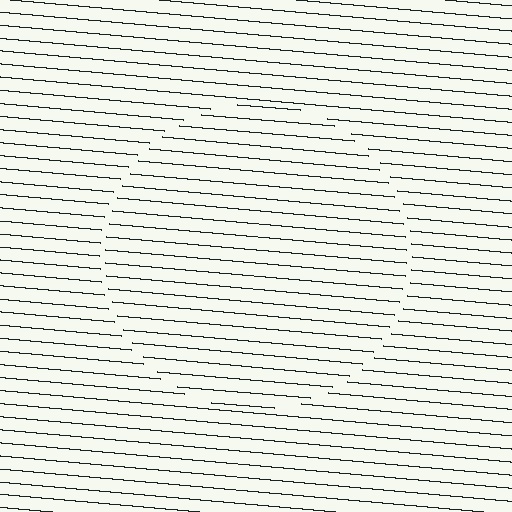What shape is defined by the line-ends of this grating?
An illusory circle. The interior of the shape contains the same grating, shifted by half a period — the contour is defined by the phase discontinuity where line-ends from the inner and outer gratings abut.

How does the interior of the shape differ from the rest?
The interior of the shape contains the same grating, shifted by half a period — the contour is defined by the phase discontinuity where line-ends from the inner and outer gratings abut.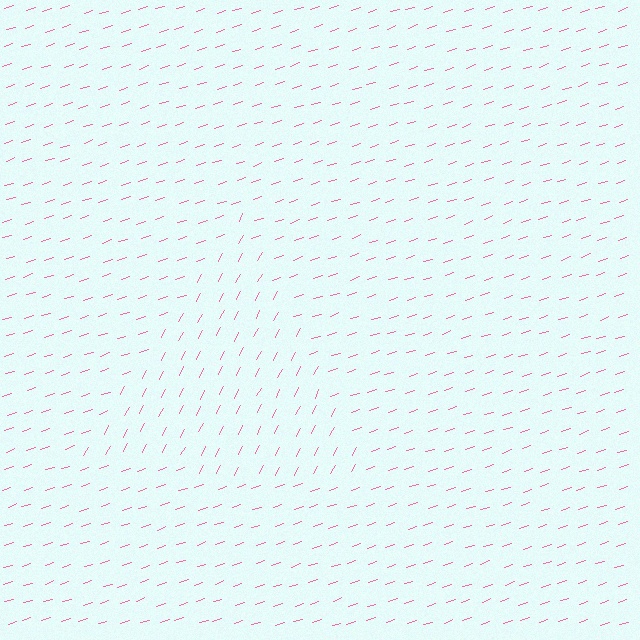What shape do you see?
I see a triangle.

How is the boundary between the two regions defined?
The boundary is defined purely by a change in line orientation (approximately 45 degrees difference). All lines are the same color and thickness.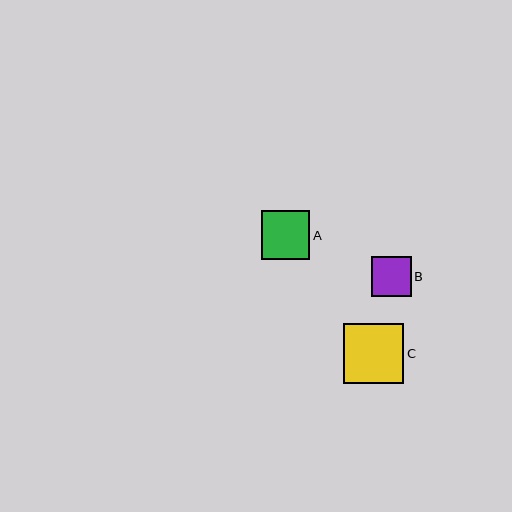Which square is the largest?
Square C is the largest with a size of approximately 60 pixels.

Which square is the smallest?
Square B is the smallest with a size of approximately 40 pixels.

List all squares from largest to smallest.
From largest to smallest: C, A, B.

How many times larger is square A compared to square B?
Square A is approximately 1.2 times the size of square B.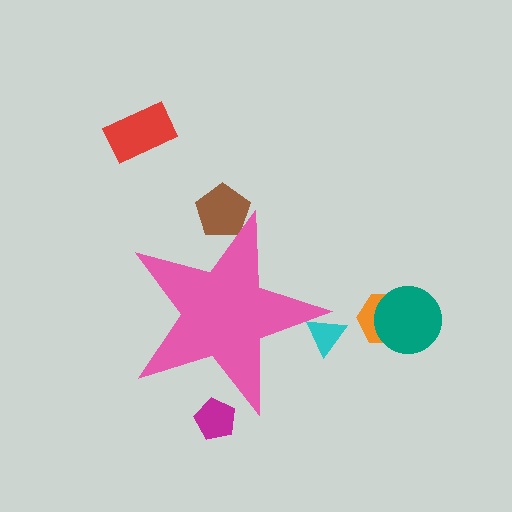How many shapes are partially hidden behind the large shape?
3 shapes are partially hidden.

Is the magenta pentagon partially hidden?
Yes, the magenta pentagon is partially hidden behind the pink star.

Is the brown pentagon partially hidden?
Yes, the brown pentagon is partially hidden behind the pink star.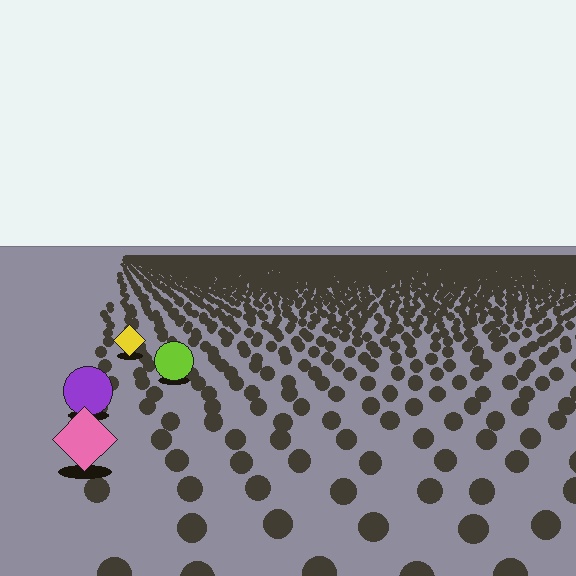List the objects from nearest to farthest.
From nearest to farthest: the pink diamond, the purple circle, the lime circle, the yellow diamond.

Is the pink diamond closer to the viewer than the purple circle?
Yes. The pink diamond is closer — you can tell from the texture gradient: the ground texture is coarser near it.